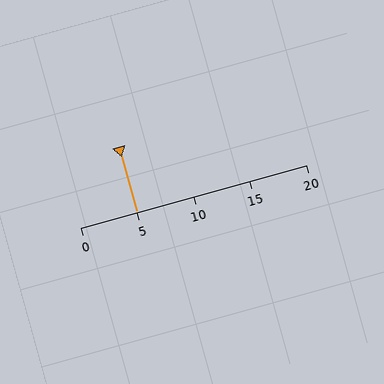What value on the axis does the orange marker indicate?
The marker indicates approximately 5.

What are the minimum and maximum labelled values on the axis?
The axis runs from 0 to 20.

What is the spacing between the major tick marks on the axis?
The major ticks are spaced 5 apart.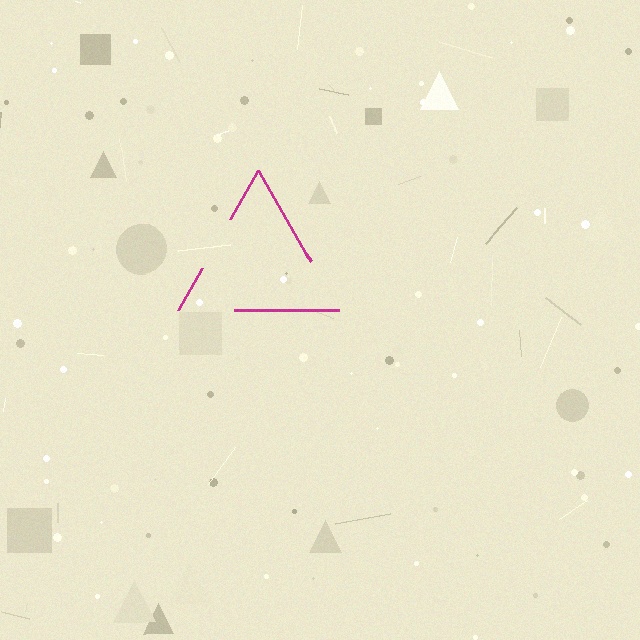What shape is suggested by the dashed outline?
The dashed outline suggests a triangle.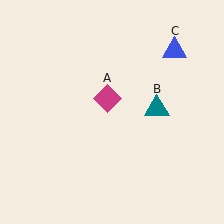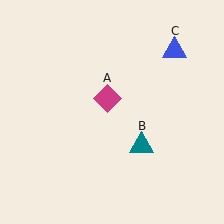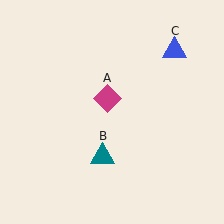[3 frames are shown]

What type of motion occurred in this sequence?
The teal triangle (object B) rotated clockwise around the center of the scene.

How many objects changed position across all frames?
1 object changed position: teal triangle (object B).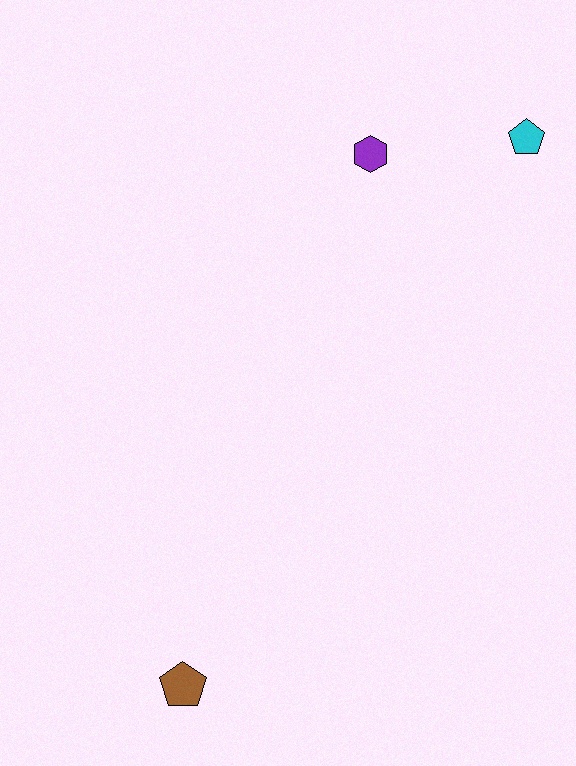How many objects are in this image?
There are 3 objects.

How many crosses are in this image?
There are no crosses.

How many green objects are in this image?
There are no green objects.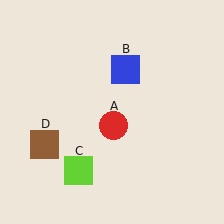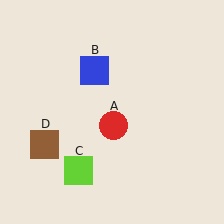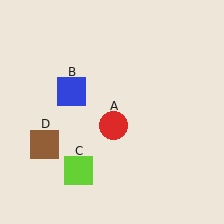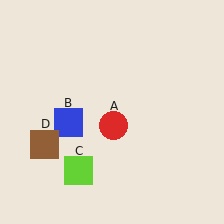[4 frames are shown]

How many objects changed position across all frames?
1 object changed position: blue square (object B).